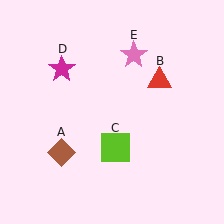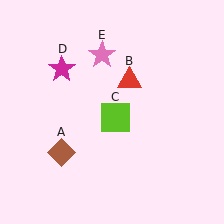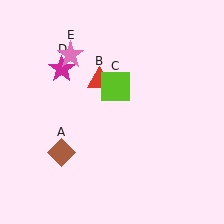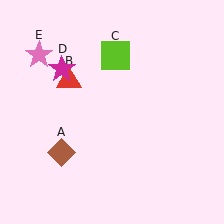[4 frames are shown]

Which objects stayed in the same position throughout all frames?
Brown diamond (object A) and magenta star (object D) remained stationary.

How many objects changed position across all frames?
3 objects changed position: red triangle (object B), lime square (object C), pink star (object E).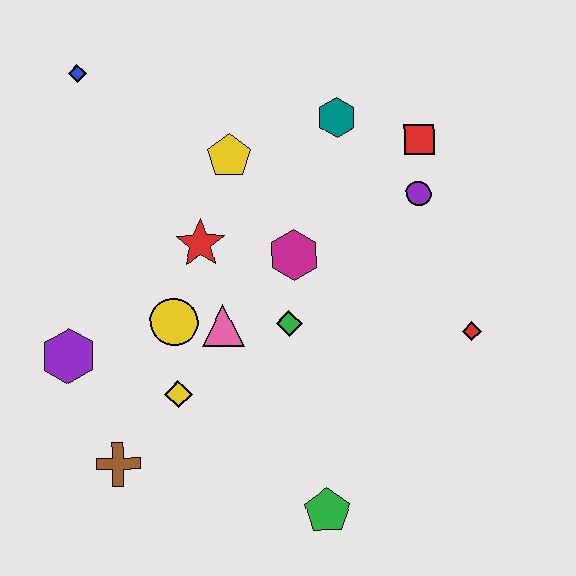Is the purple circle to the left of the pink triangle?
No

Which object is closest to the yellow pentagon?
The red star is closest to the yellow pentagon.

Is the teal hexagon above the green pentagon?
Yes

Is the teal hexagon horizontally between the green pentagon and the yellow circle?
No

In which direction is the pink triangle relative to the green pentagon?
The pink triangle is above the green pentagon.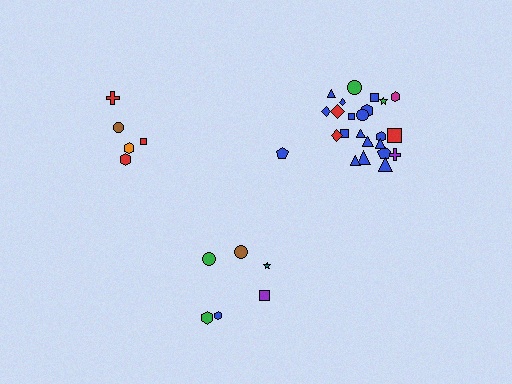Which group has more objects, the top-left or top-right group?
The top-right group.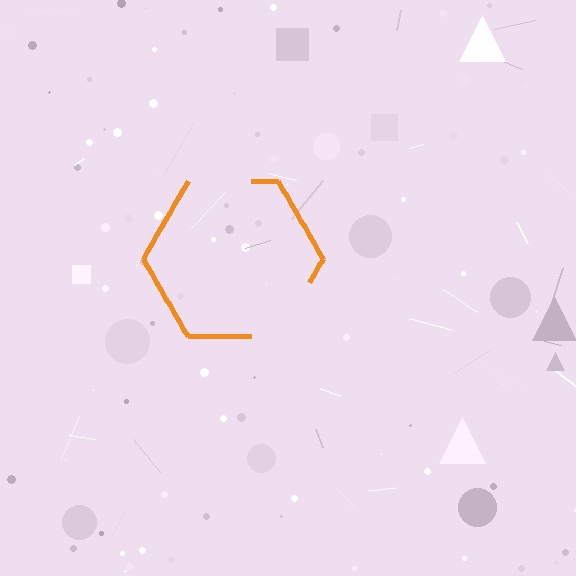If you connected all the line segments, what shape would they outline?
They would outline a hexagon.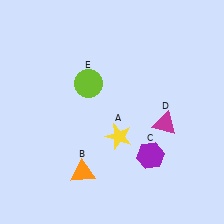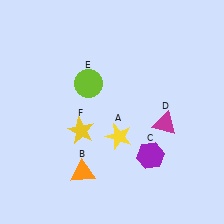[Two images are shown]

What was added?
A yellow star (F) was added in Image 2.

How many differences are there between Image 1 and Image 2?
There is 1 difference between the two images.